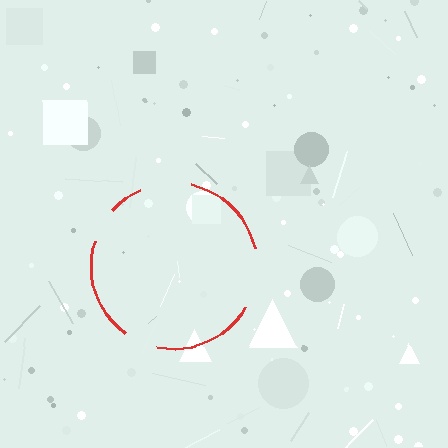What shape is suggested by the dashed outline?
The dashed outline suggests a circle.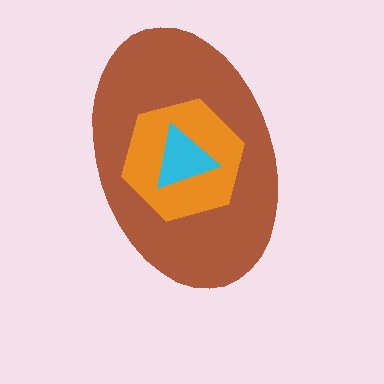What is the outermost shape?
The brown ellipse.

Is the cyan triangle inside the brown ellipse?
Yes.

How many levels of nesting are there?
3.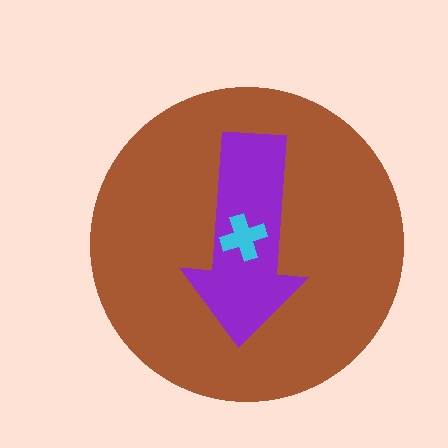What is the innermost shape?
The cyan cross.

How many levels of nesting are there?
3.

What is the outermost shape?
The brown circle.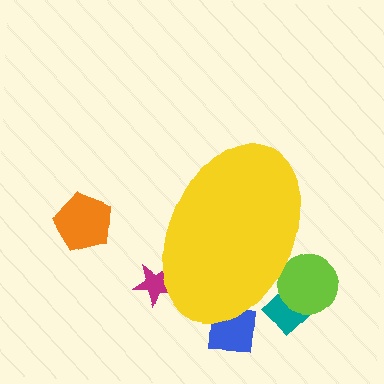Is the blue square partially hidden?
Yes, the blue square is partially hidden behind the yellow ellipse.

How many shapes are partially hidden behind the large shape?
4 shapes are partially hidden.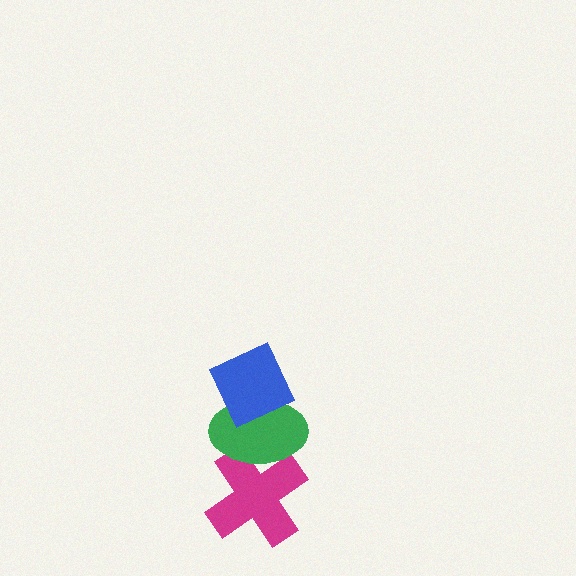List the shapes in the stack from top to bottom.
From top to bottom: the blue diamond, the green ellipse, the magenta cross.